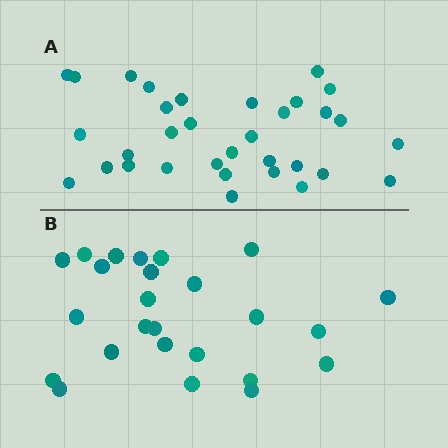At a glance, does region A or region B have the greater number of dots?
Region A (the top region) has more dots.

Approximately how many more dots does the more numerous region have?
Region A has roughly 8 or so more dots than region B.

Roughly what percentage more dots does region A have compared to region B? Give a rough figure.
About 30% more.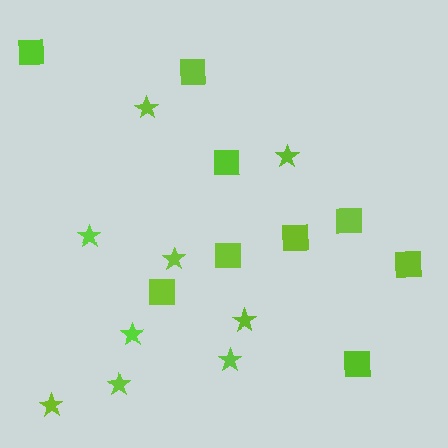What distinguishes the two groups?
There are 2 groups: one group of squares (9) and one group of stars (9).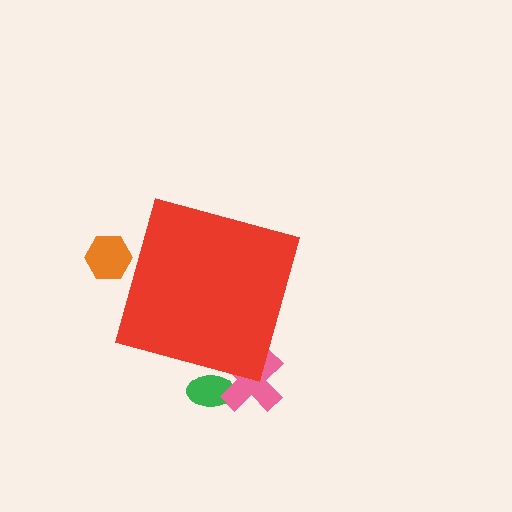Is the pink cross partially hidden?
Yes, the pink cross is partially hidden behind the red diamond.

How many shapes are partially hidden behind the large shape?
3 shapes are partially hidden.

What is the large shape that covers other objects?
A red diamond.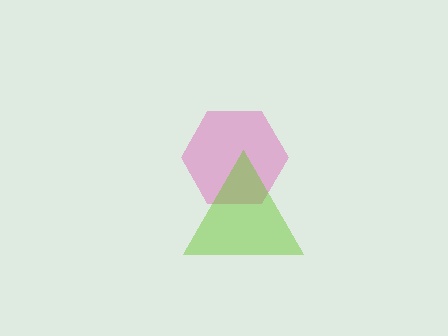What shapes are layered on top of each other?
The layered shapes are: a pink hexagon, a lime triangle.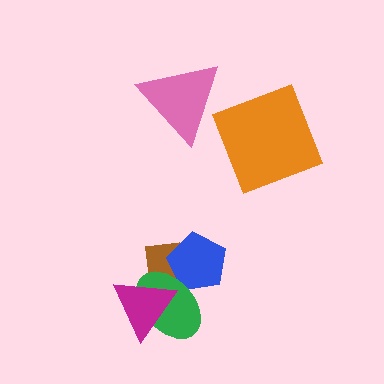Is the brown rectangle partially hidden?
Yes, it is partially covered by another shape.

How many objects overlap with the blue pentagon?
2 objects overlap with the blue pentagon.